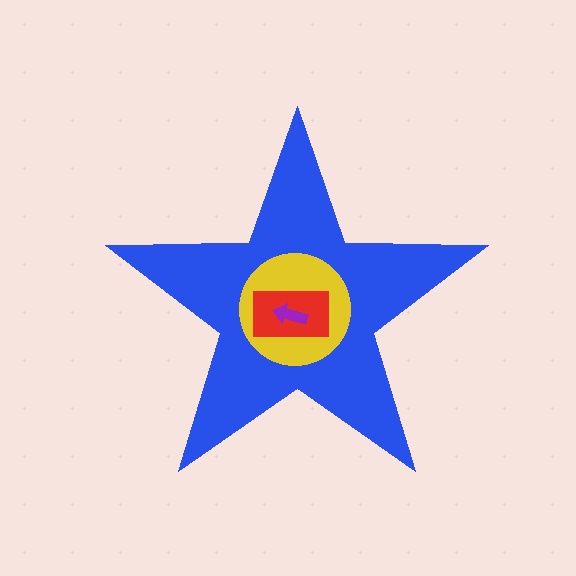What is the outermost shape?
The blue star.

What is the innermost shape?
The purple arrow.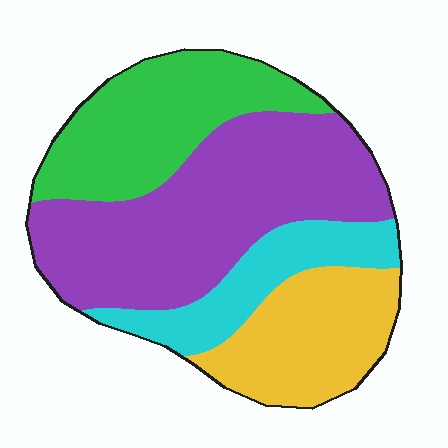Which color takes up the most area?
Purple, at roughly 40%.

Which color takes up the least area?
Cyan, at roughly 15%.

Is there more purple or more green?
Purple.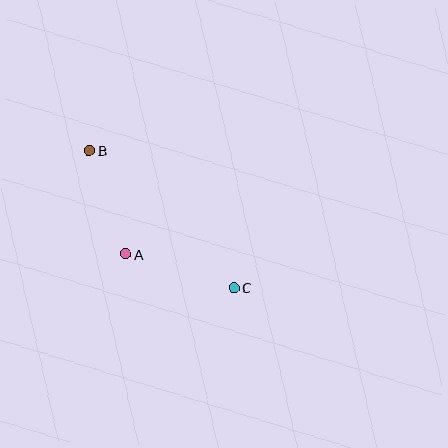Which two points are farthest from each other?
Points B and C are farthest from each other.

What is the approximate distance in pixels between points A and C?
The distance between A and C is approximately 114 pixels.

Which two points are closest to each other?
Points A and B are closest to each other.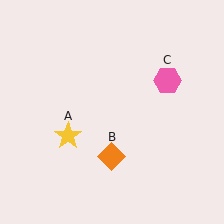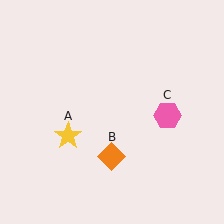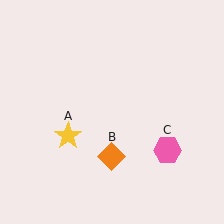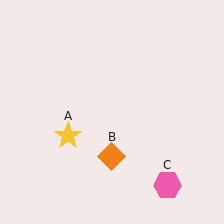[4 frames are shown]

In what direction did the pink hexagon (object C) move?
The pink hexagon (object C) moved down.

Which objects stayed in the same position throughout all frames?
Yellow star (object A) and orange diamond (object B) remained stationary.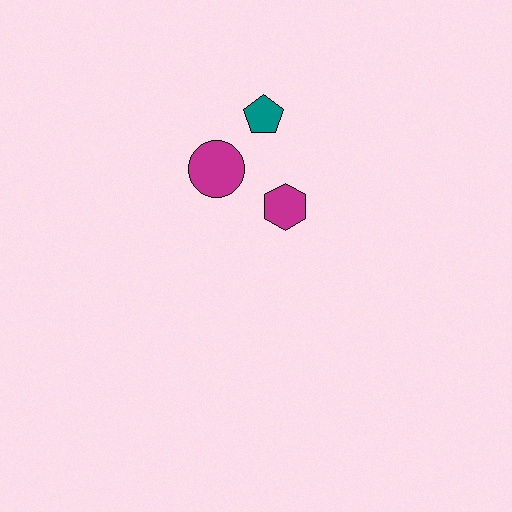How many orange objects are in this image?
There are no orange objects.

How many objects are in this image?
There are 3 objects.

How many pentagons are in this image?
There is 1 pentagon.